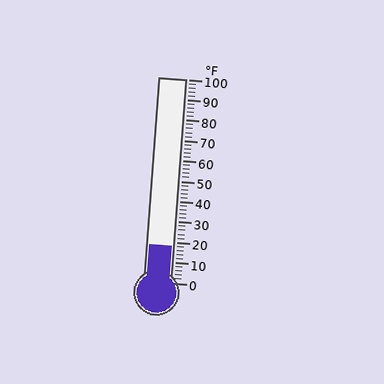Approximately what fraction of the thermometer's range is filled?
The thermometer is filled to approximately 20% of its range.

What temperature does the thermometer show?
The thermometer shows approximately 18°F.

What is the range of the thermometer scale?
The thermometer scale ranges from 0°F to 100°F.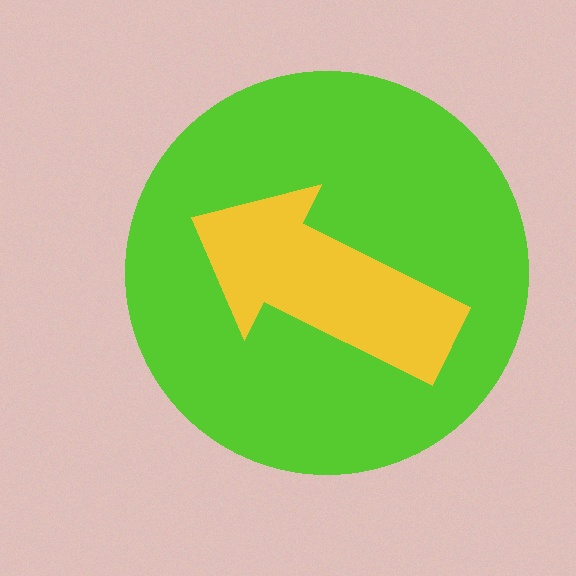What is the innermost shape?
The yellow arrow.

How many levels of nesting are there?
2.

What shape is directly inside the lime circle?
The yellow arrow.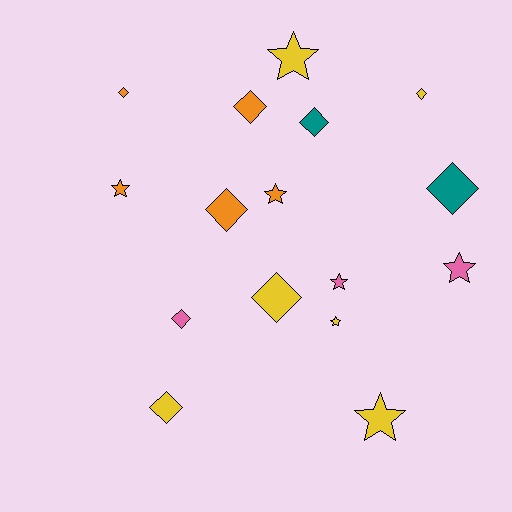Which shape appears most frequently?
Diamond, with 9 objects.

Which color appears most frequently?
Yellow, with 6 objects.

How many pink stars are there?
There are 2 pink stars.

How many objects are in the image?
There are 16 objects.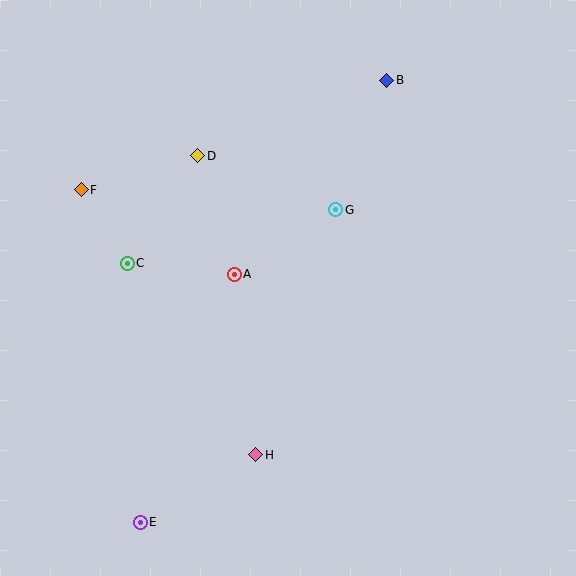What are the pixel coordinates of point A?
Point A is at (234, 274).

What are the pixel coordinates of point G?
Point G is at (336, 210).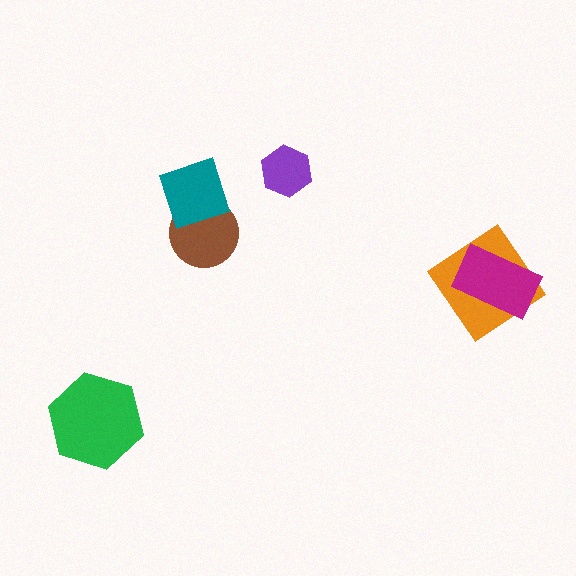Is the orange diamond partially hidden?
Yes, it is partially covered by another shape.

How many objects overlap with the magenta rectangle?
1 object overlaps with the magenta rectangle.